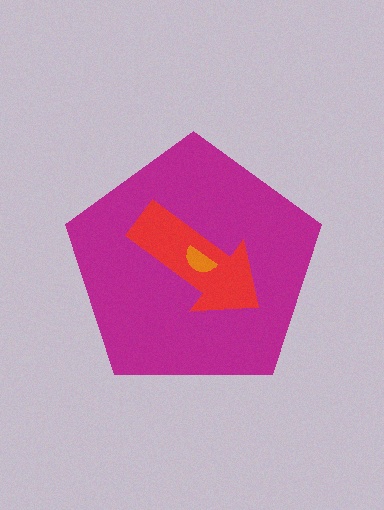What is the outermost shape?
The magenta pentagon.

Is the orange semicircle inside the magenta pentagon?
Yes.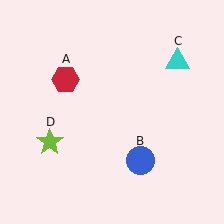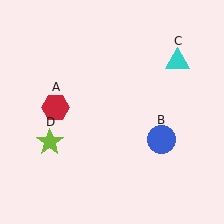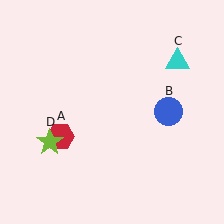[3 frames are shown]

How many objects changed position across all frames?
2 objects changed position: red hexagon (object A), blue circle (object B).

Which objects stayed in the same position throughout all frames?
Cyan triangle (object C) and lime star (object D) remained stationary.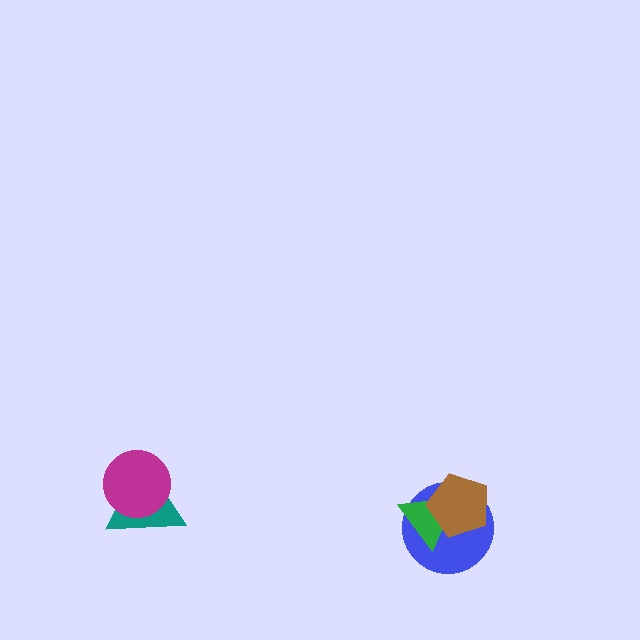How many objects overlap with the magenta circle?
1 object overlaps with the magenta circle.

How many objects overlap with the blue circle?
2 objects overlap with the blue circle.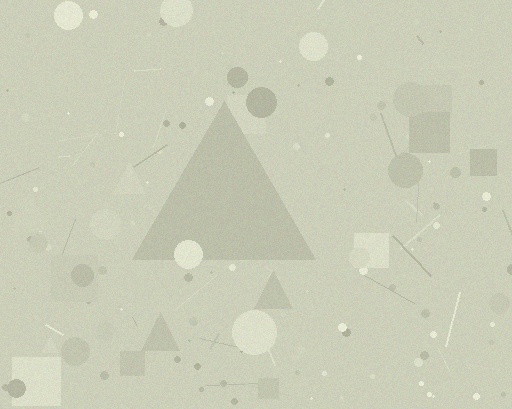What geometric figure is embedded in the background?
A triangle is embedded in the background.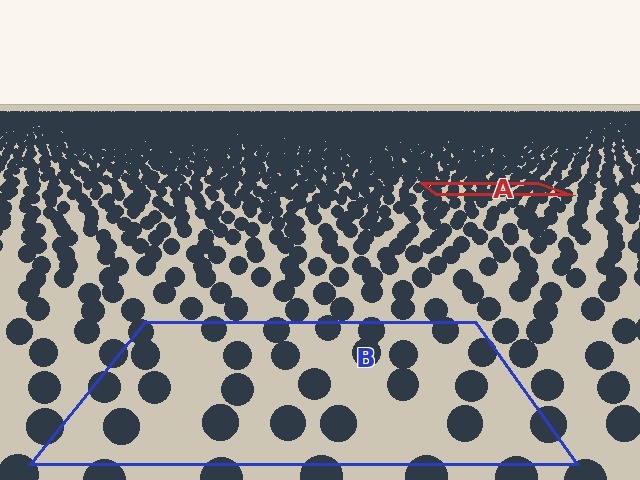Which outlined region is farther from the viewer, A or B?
Region A is farther from the viewer — the texture elements inside it appear smaller and more densely packed.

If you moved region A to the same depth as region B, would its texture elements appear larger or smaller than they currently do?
They would appear larger. At a closer depth, the same texture elements are projected at a bigger on-screen size.